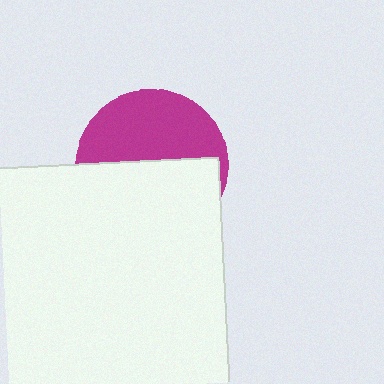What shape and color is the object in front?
The object in front is a white rectangle.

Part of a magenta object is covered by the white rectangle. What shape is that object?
It is a circle.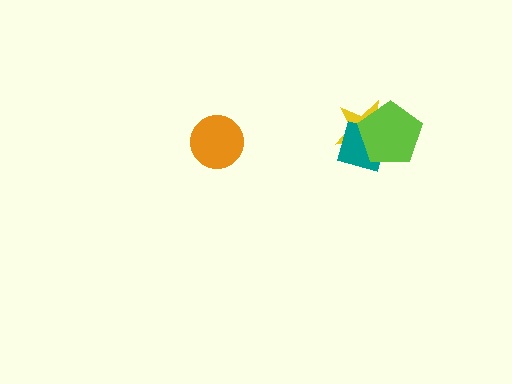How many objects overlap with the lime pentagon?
2 objects overlap with the lime pentagon.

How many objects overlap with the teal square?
2 objects overlap with the teal square.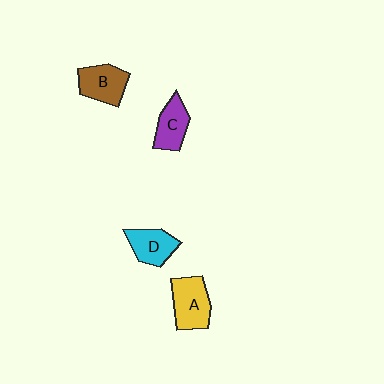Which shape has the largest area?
Shape A (yellow).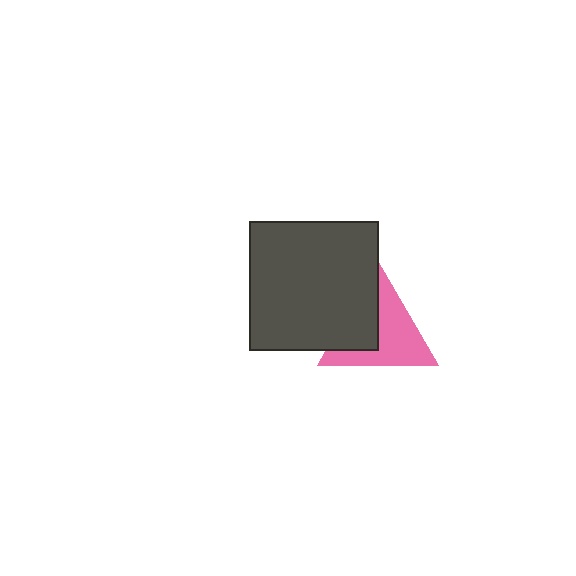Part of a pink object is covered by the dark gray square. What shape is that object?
It is a triangle.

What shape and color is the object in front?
The object in front is a dark gray square.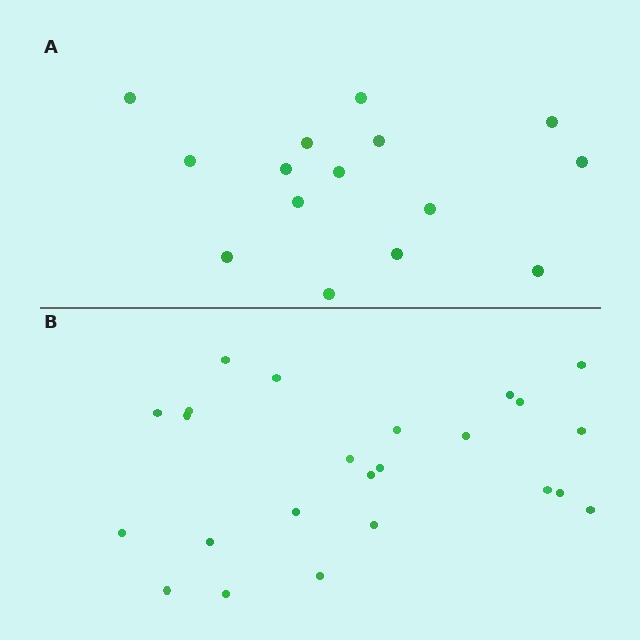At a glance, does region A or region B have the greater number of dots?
Region B (the bottom region) has more dots.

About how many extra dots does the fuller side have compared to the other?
Region B has roughly 8 or so more dots than region A.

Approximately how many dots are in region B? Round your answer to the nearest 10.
About 20 dots. (The exact count is 24, which rounds to 20.)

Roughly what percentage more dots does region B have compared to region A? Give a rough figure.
About 60% more.